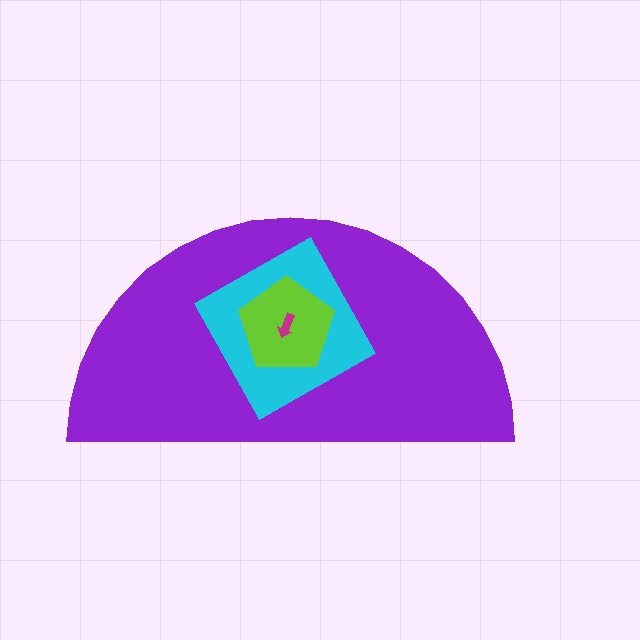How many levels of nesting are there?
4.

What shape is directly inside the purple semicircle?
The cyan diamond.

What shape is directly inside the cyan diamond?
The lime pentagon.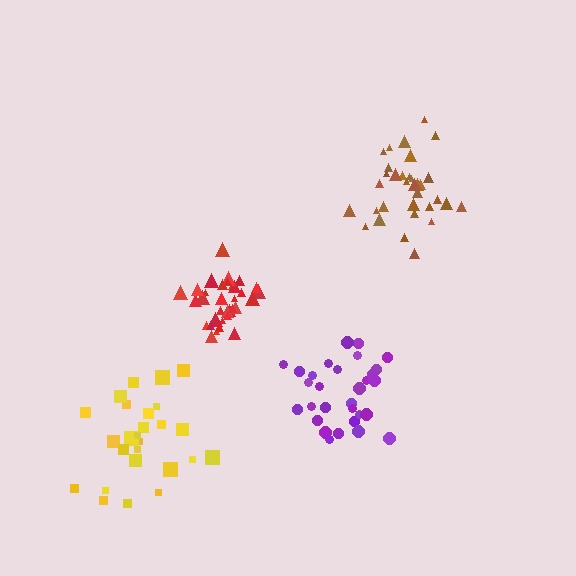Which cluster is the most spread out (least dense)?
Yellow.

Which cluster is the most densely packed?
Red.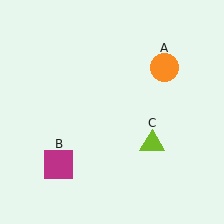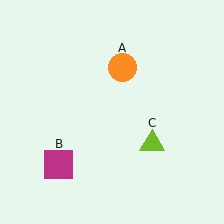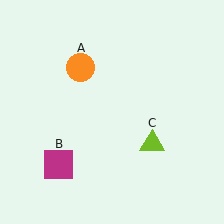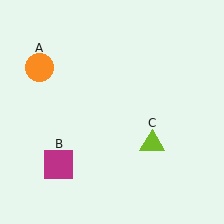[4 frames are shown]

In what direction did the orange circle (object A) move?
The orange circle (object A) moved left.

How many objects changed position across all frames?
1 object changed position: orange circle (object A).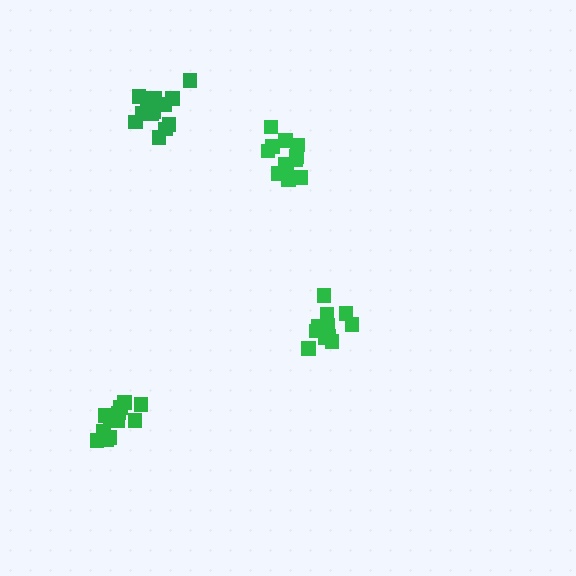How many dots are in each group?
Group 1: 12 dots, Group 2: 12 dots, Group 3: 14 dots, Group 4: 11 dots (49 total).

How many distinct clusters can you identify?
There are 4 distinct clusters.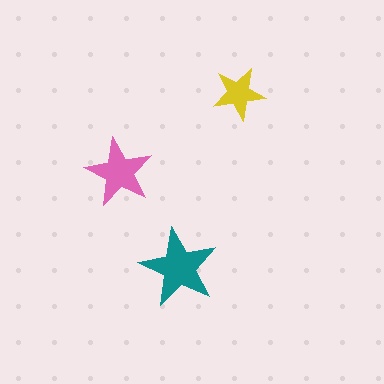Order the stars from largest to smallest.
the teal one, the pink one, the yellow one.